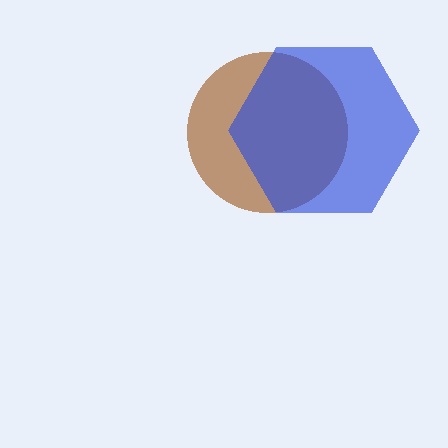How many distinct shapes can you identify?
There are 2 distinct shapes: a brown circle, a blue hexagon.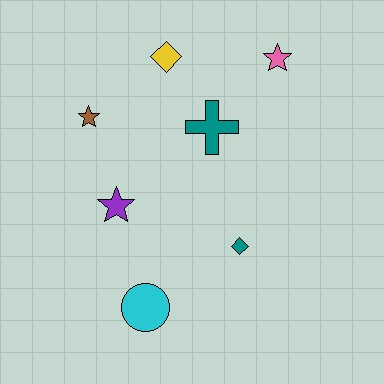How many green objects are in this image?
There are no green objects.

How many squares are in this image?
There are no squares.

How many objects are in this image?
There are 7 objects.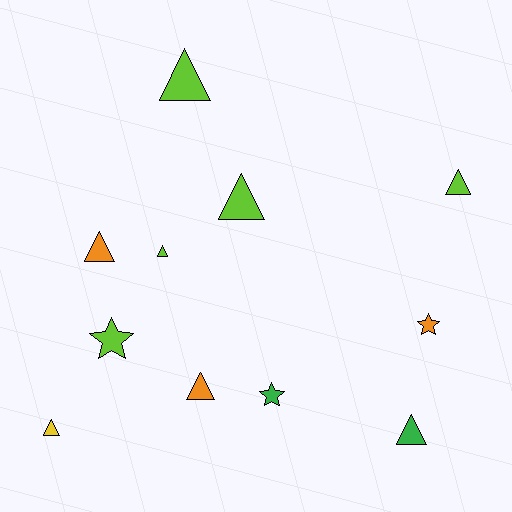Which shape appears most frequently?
Triangle, with 8 objects.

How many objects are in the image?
There are 11 objects.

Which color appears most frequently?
Lime, with 5 objects.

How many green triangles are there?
There is 1 green triangle.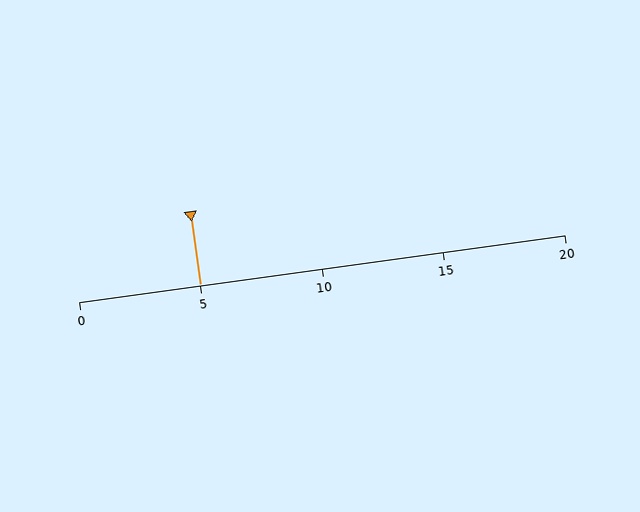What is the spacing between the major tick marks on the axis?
The major ticks are spaced 5 apart.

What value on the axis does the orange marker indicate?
The marker indicates approximately 5.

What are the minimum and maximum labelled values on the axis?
The axis runs from 0 to 20.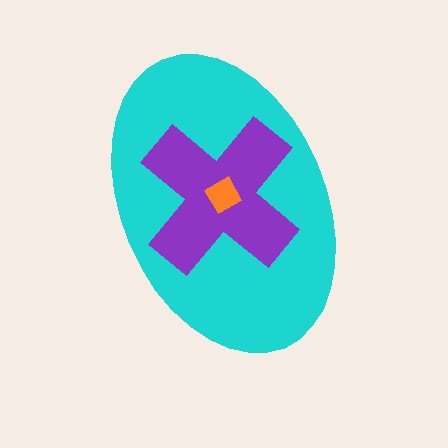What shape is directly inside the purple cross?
The orange diamond.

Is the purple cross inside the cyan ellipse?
Yes.